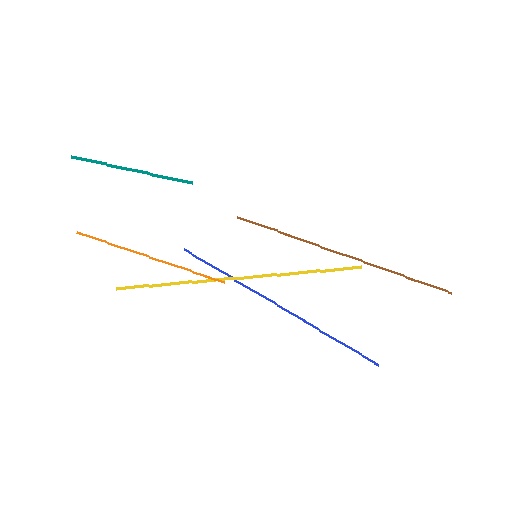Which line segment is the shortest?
The teal line is the shortest at approximately 124 pixels.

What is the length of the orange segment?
The orange segment is approximately 156 pixels long.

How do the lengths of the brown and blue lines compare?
The brown and blue lines are approximately the same length.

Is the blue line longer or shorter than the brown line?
The brown line is longer than the blue line.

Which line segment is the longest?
The yellow line is the longest at approximately 246 pixels.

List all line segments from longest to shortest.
From longest to shortest: yellow, brown, blue, orange, teal.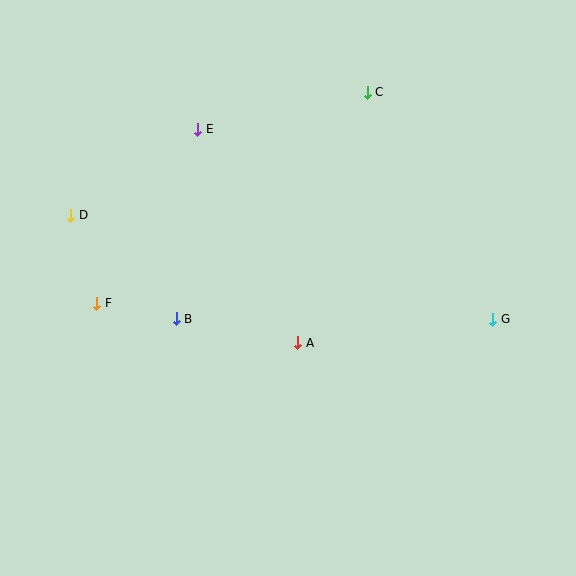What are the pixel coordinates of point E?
Point E is at (198, 129).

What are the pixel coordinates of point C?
Point C is at (367, 92).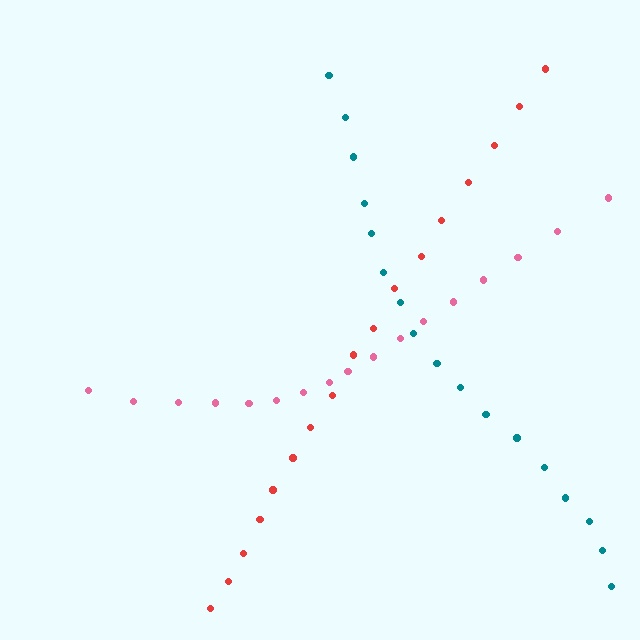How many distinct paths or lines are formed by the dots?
There are 3 distinct paths.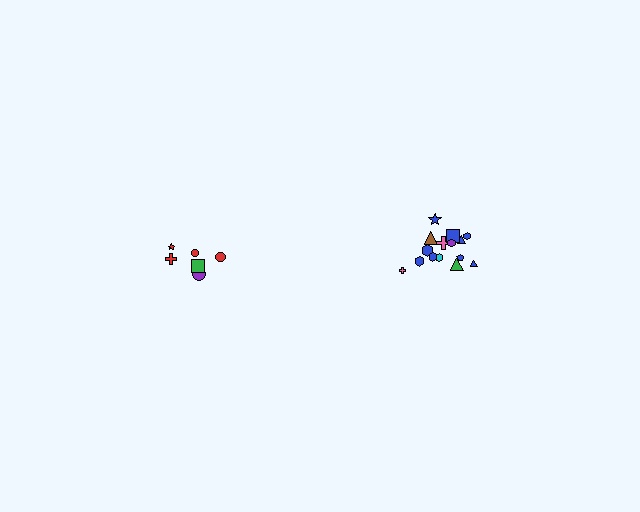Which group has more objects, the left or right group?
The right group.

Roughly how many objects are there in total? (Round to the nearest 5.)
Roughly 20 objects in total.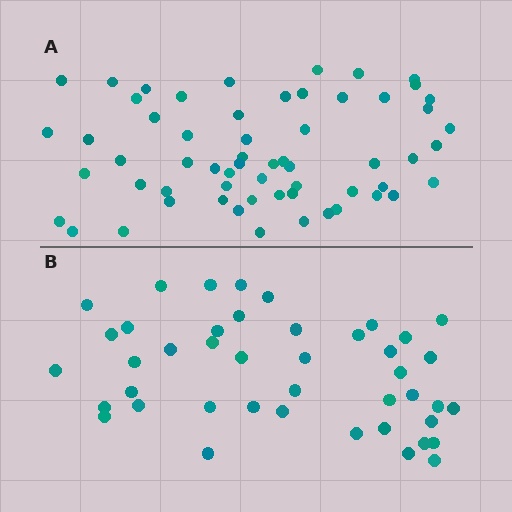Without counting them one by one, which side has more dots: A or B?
Region A (the top region) has more dots.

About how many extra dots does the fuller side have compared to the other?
Region A has approximately 15 more dots than region B.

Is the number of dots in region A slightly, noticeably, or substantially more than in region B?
Region A has noticeably more, but not dramatically so. The ratio is roughly 1.4 to 1.